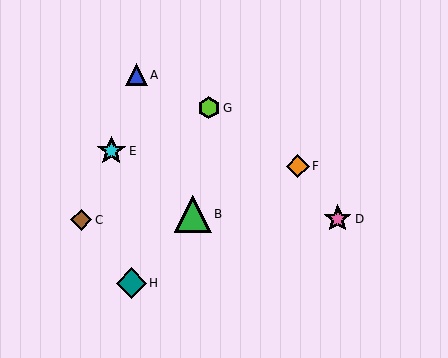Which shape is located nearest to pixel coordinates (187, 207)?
The green triangle (labeled B) at (193, 214) is nearest to that location.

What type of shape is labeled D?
Shape D is a pink star.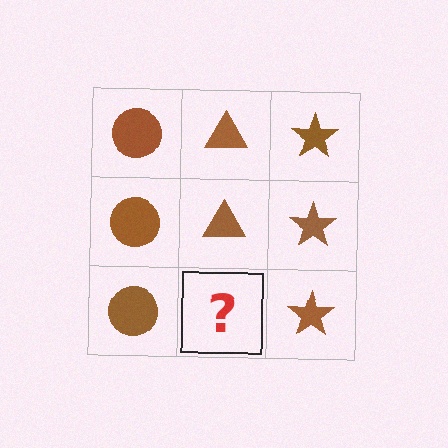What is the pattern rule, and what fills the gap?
The rule is that each column has a consistent shape. The gap should be filled with a brown triangle.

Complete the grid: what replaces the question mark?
The question mark should be replaced with a brown triangle.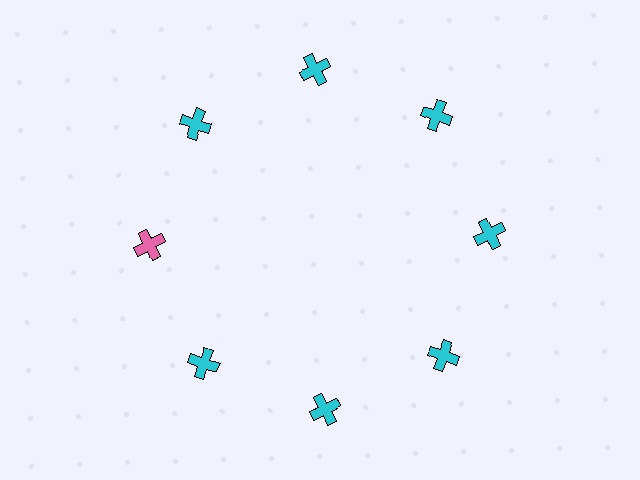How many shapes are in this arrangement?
There are 8 shapes arranged in a ring pattern.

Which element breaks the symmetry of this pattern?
The pink cross at roughly the 9 o'clock position breaks the symmetry. All other shapes are cyan crosses.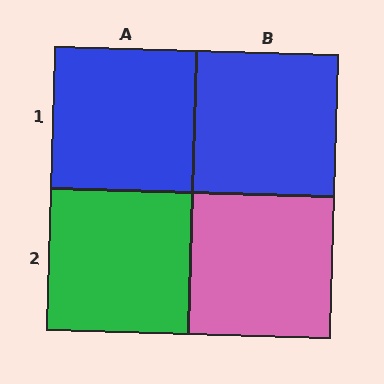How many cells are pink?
1 cell is pink.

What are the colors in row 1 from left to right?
Blue, blue.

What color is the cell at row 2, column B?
Pink.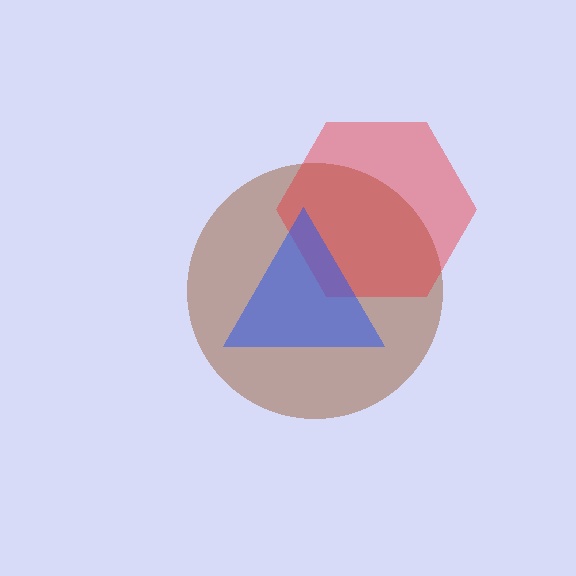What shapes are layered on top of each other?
The layered shapes are: a brown circle, a red hexagon, a blue triangle.